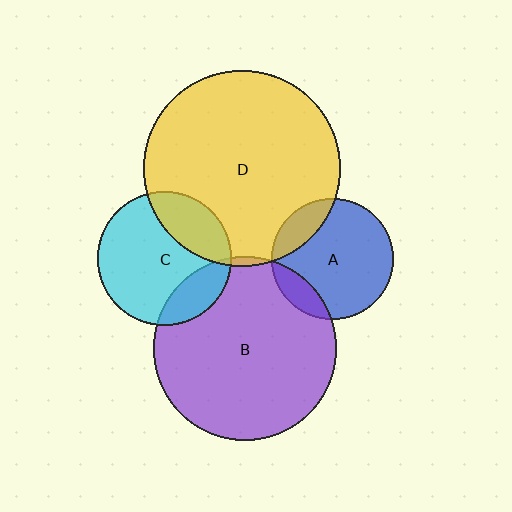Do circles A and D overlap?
Yes.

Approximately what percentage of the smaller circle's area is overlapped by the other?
Approximately 15%.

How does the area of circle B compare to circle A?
Approximately 2.3 times.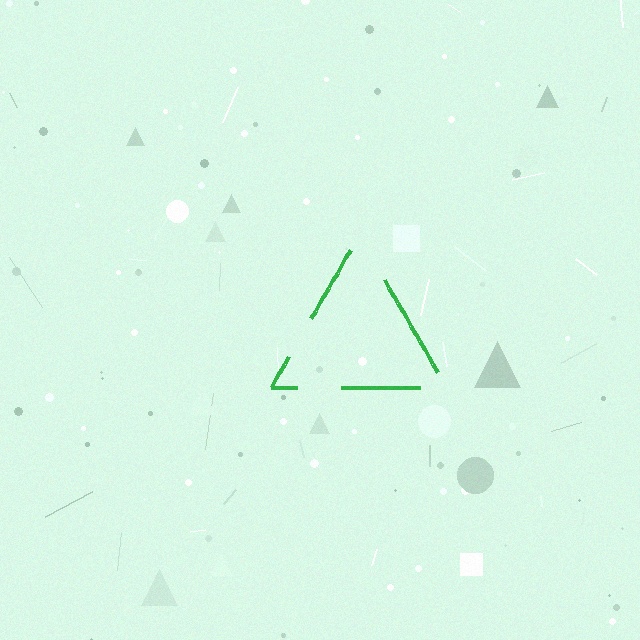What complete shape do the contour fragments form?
The contour fragments form a triangle.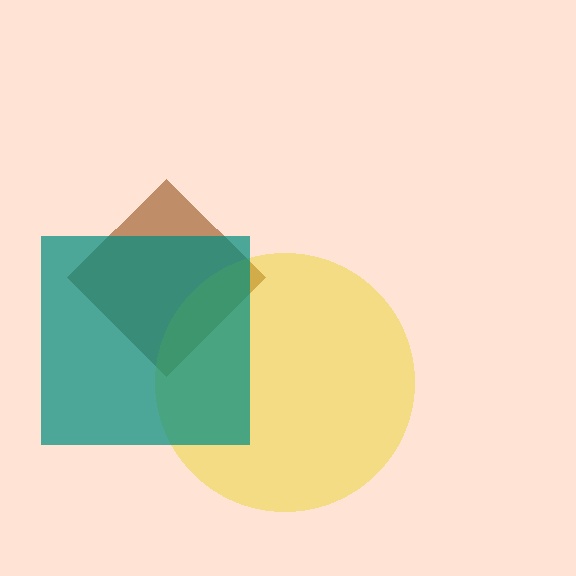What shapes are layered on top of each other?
The layered shapes are: a brown diamond, a yellow circle, a teal square.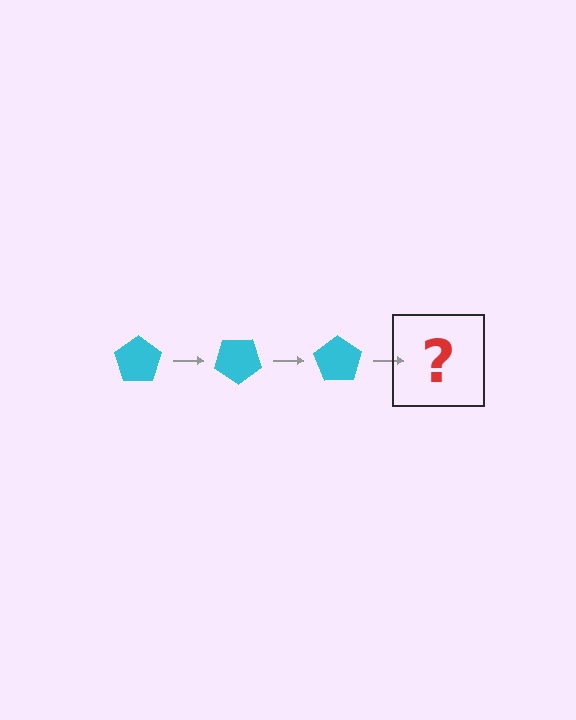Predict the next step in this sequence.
The next step is a cyan pentagon rotated 105 degrees.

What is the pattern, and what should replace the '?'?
The pattern is that the pentagon rotates 35 degrees each step. The '?' should be a cyan pentagon rotated 105 degrees.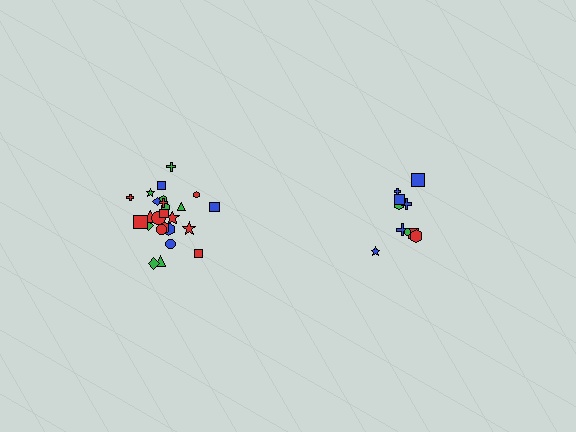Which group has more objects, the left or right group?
The left group.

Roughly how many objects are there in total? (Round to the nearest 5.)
Roughly 35 objects in total.